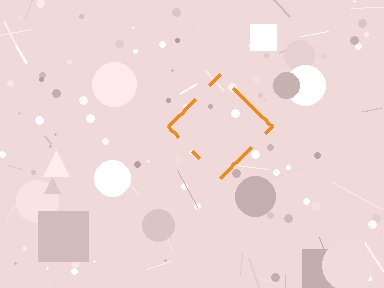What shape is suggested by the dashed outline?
The dashed outline suggests a diamond.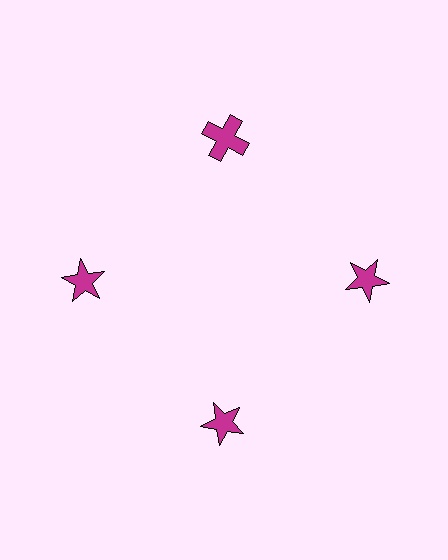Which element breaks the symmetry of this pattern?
The magenta cross at roughly the 12 o'clock position breaks the symmetry. All other shapes are magenta stars.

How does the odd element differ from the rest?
It has a different shape: cross instead of star.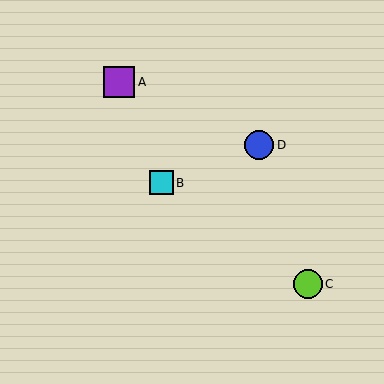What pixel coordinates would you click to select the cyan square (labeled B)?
Click at (161, 183) to select the cyan square B.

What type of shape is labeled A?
Shape A is a purple square.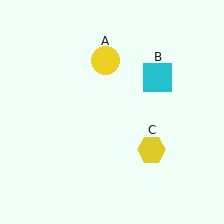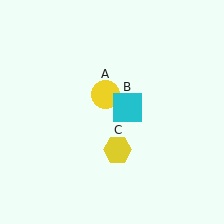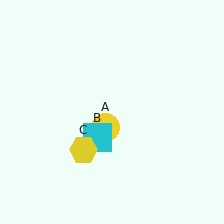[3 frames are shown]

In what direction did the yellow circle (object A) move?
The yellow circle (object A) moved down.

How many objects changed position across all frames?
3 objects changed position: yellow circle (object A), cyan square (object B), yellow hexagon (object C).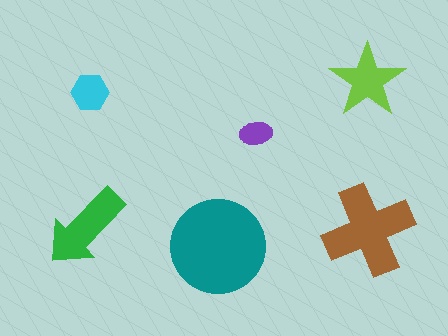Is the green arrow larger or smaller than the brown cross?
Smaller.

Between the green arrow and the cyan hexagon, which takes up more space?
The green arrow.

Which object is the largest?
The teal circle.